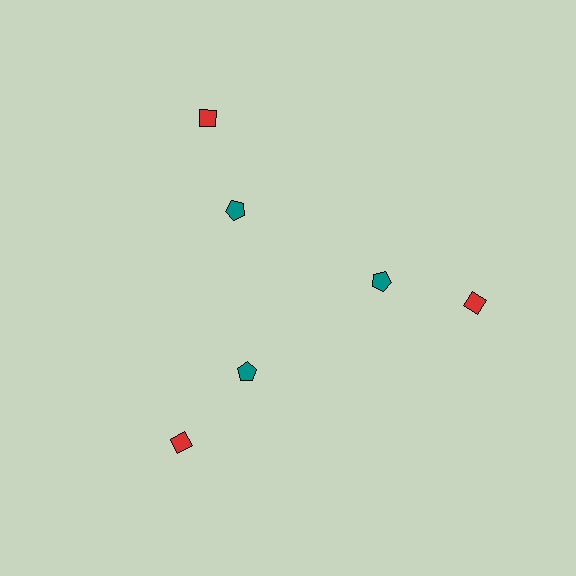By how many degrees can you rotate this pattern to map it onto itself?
The pattern maps onto itself every 120 degrees of rotation.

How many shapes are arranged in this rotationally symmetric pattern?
There are 6 shapes, arranged in 3 groups of 2.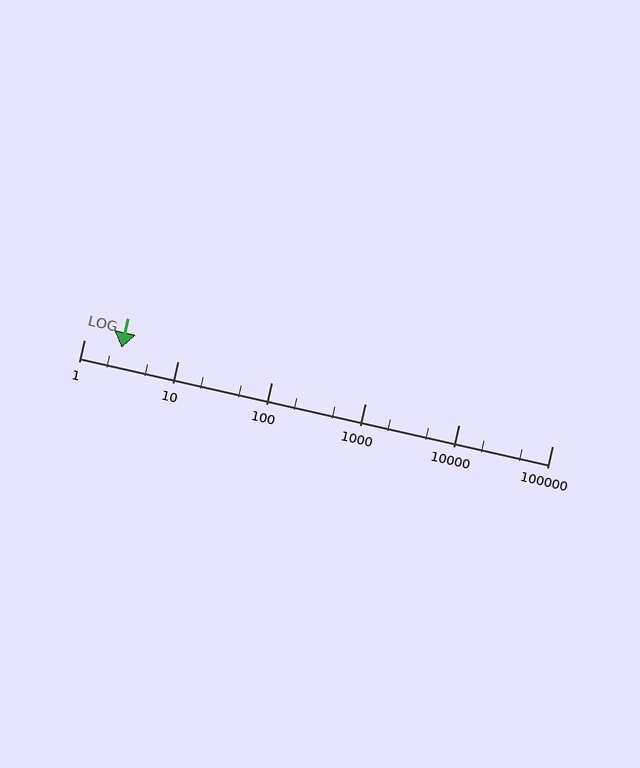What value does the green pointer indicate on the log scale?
The pointer indicates approximately 2.5.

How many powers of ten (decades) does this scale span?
The scale spans 5 decades, from 1 to 100000.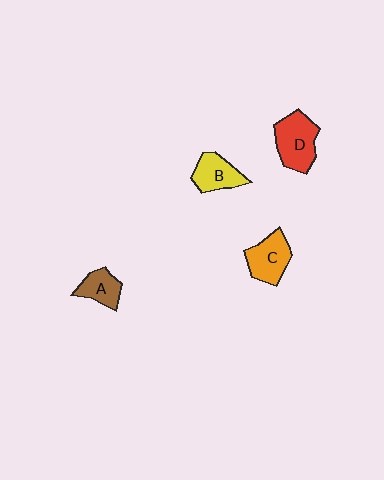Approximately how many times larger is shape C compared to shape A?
Approximately 1.4 times.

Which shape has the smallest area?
Shape A (brown).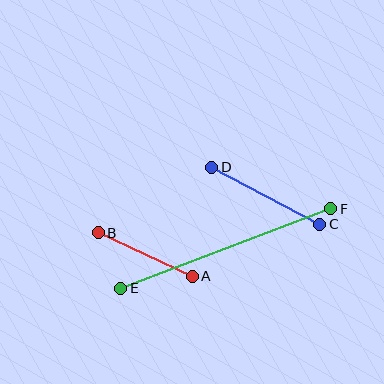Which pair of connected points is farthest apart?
Points E and F are farthest apart.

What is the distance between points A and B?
The distance is approximately 103 pixels.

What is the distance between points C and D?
The distance is approximately 122 pixels.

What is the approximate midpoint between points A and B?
The midpoint is at approximately (145, 254) pixels.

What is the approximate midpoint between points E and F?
The midpoint is at approximately (226, 248) pixels.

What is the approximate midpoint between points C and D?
The midpoint is at approximately (266, 196) pixels.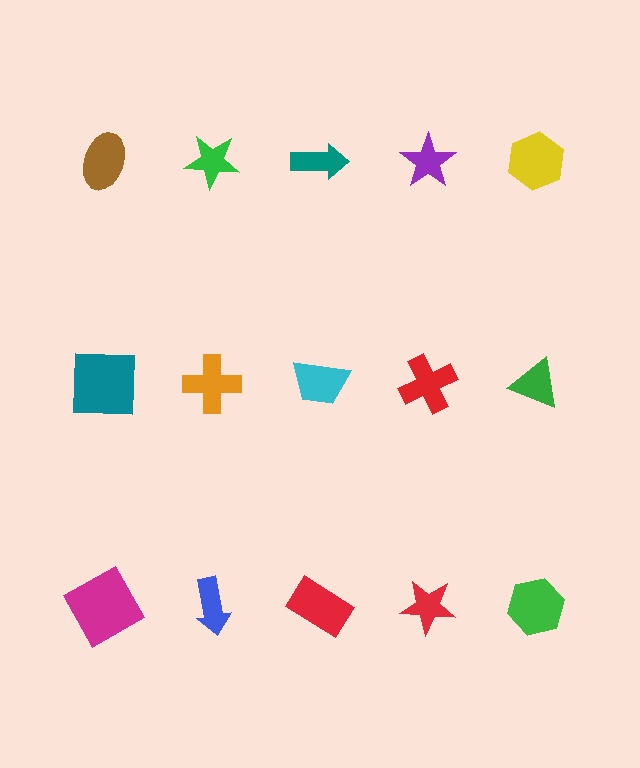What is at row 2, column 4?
A red cross.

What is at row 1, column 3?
A teal arrow.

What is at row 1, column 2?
A green star.